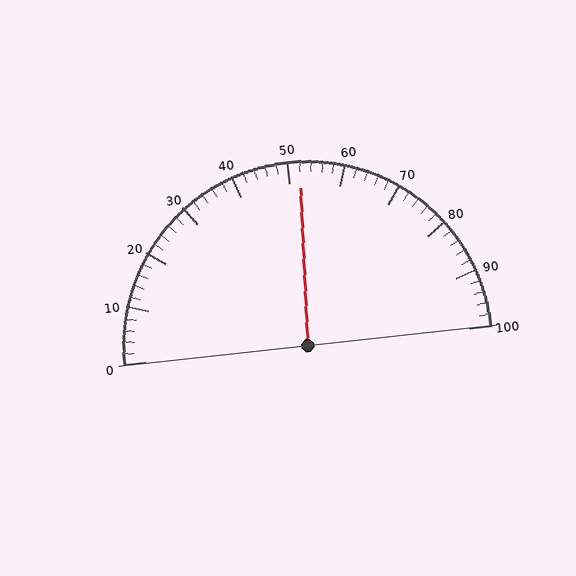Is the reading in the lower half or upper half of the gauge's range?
The reading is in the upper half of the range (0 to 100).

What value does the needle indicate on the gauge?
The needle indicates approximately 52.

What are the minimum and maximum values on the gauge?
The gauge ranges from 0 to 100.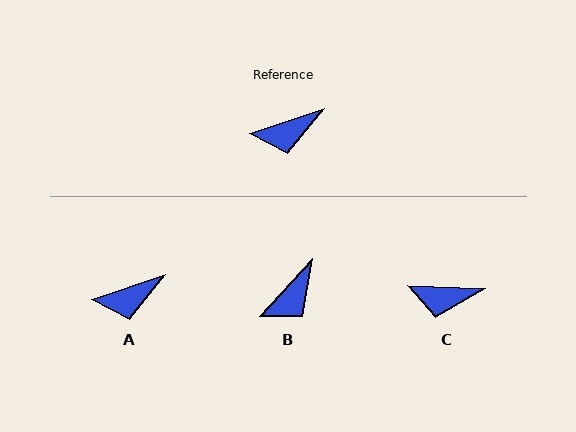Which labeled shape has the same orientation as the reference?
A.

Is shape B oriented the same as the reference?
No, it is off by about 29 degrees.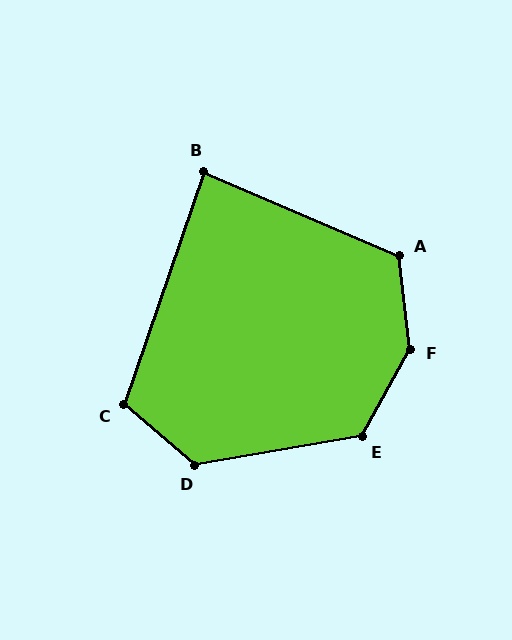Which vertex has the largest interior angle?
F, at approximately 144 degrees.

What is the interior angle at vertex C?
Approximately 111 degrees (obtuse).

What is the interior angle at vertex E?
Approximately 129 degrees (obtuse).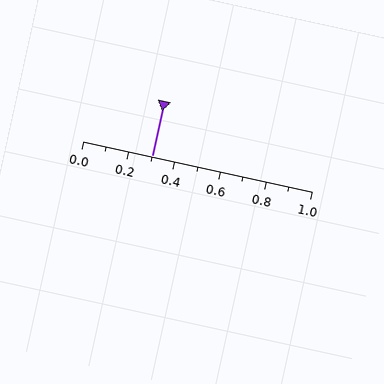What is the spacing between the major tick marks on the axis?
The major ticks are spaced 0.2 apart.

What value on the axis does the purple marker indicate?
The marker indicates approximately 0.3.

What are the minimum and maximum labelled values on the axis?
The axis runs from 0.0 to 1.0.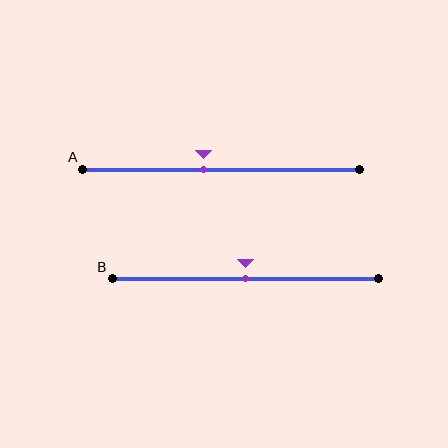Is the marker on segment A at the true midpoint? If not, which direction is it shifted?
No, the marker on segment A is shifted to the left by about 6% of the segment length.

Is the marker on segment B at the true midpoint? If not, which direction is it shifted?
Yes, the marker on segment B is at the true midpoint.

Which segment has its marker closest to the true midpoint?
Segment B has its marker closest to the true midpoint.